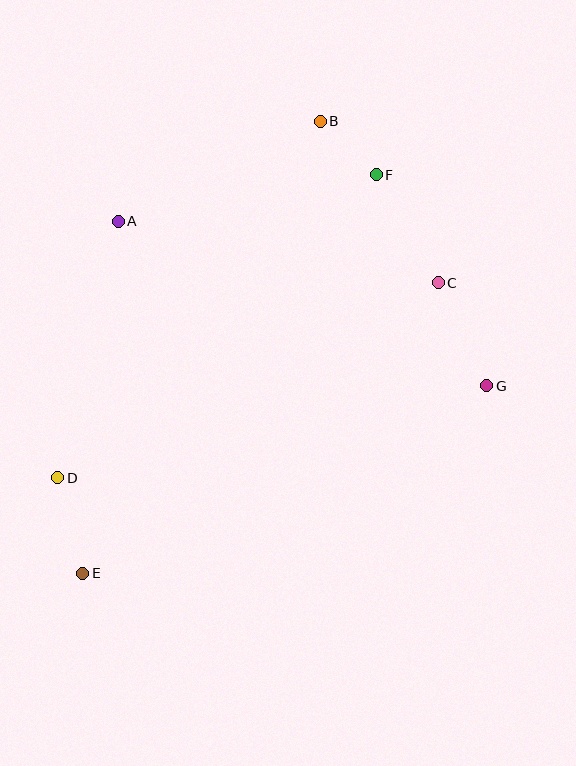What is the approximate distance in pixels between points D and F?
The distance between D and F is approximately 439 pixels.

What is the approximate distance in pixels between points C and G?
The distance between C and G is approximately 114 pixels.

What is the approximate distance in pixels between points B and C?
The distance between B and C is approximately 200 pixels.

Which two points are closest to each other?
Points B and F are closest to each other.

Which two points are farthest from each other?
Points B and E are farthest from each other.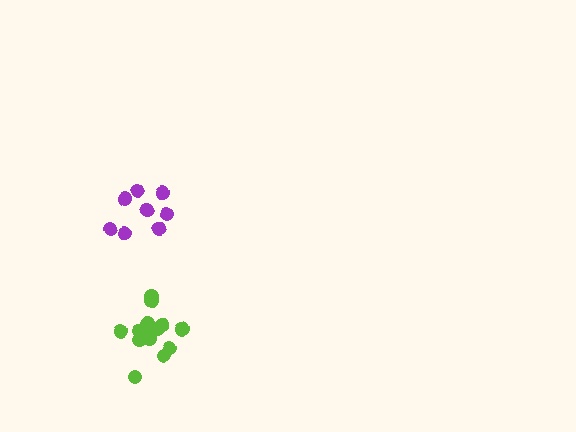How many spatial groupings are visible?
There are 2 spatial groupings.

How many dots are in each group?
Group 1: 8 dots, Group 2: 13 dots (21 total).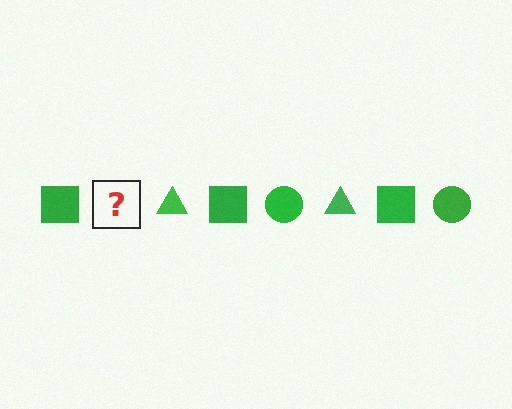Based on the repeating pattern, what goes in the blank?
The blank should be a green circle.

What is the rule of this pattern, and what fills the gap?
The rule is that the pattern cycles through square, circle, triangle shapes in green. The gap should be filled with a green circle.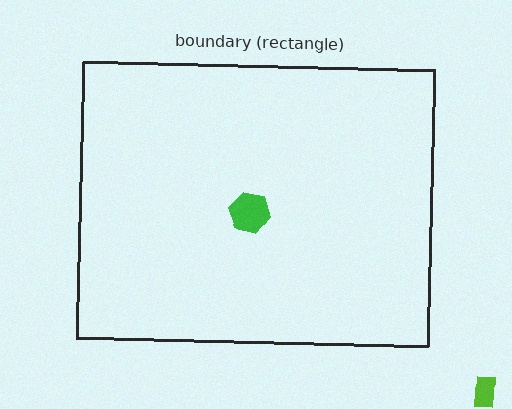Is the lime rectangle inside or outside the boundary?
Outside.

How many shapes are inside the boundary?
1 inside, 1 outside.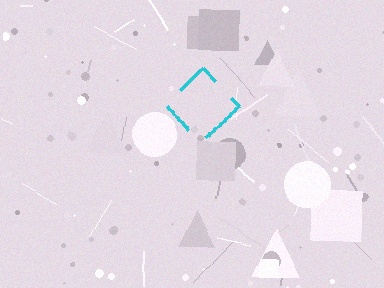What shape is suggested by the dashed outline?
The dashed outline suggests a diamond.